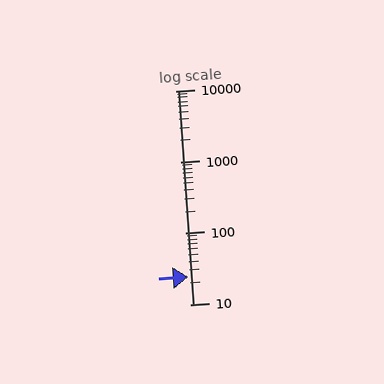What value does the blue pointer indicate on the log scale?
The pointer indicates approximately 24.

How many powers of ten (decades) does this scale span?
The scale spans 3 decades, from 10 to 10000.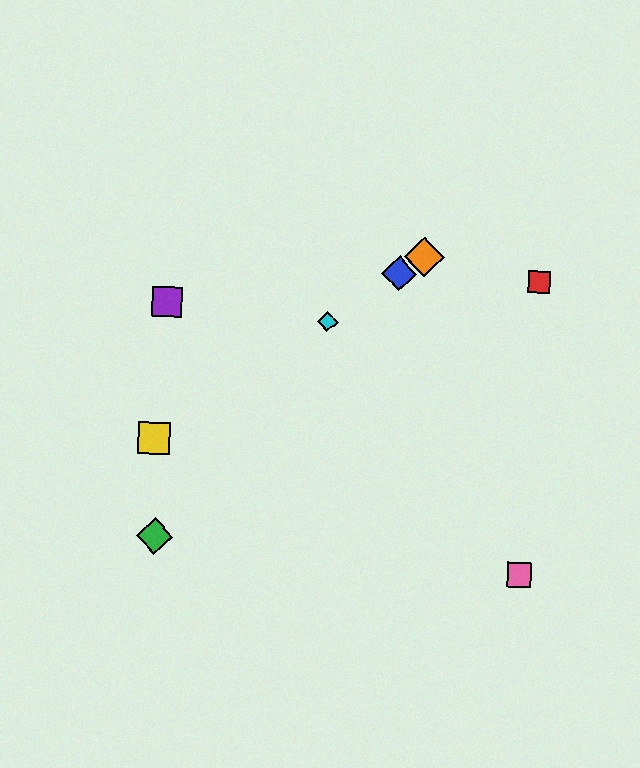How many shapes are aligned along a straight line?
4 shapes (the blue diamond, the yellow square, the orange diamond, the cyan diamond) are aligned along a straight line.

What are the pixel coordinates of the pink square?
The pink square is at (519, 575).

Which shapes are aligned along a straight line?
The blue diamond, the yellow square, the orange diamond, the cyan diamond are aligned along a straight line.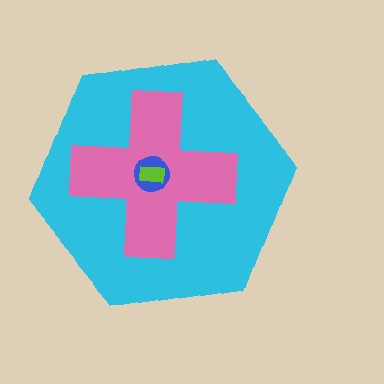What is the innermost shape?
The lime rectangle.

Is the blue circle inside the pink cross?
Yes.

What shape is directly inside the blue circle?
The lime rectangle.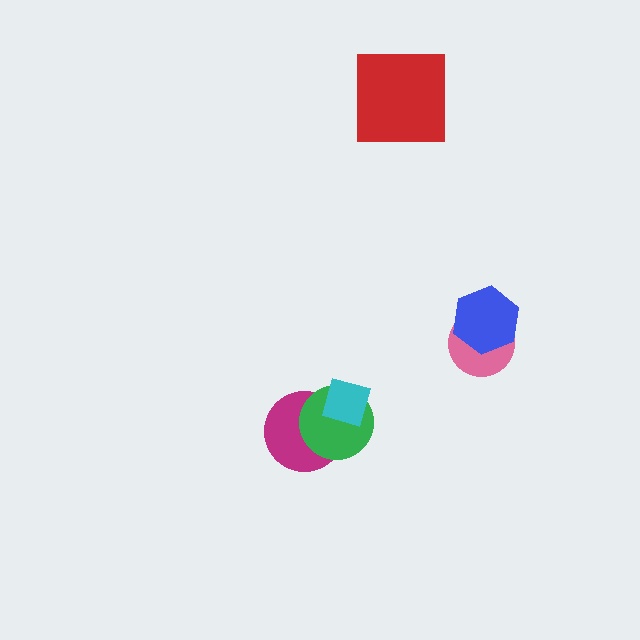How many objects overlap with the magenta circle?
2 objects overlap with the magenta circle.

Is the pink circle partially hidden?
Yes, it is partially covered by another shape.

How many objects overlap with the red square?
0 objects overlap with the red square.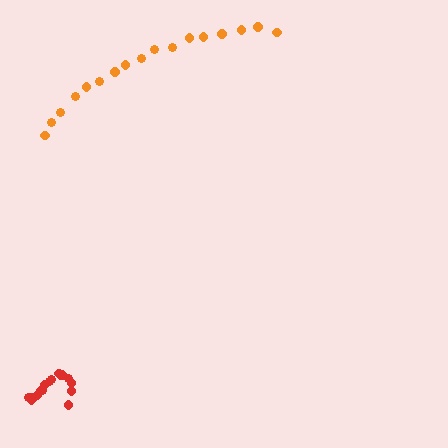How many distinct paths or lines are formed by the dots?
There are 2 distinct paths.